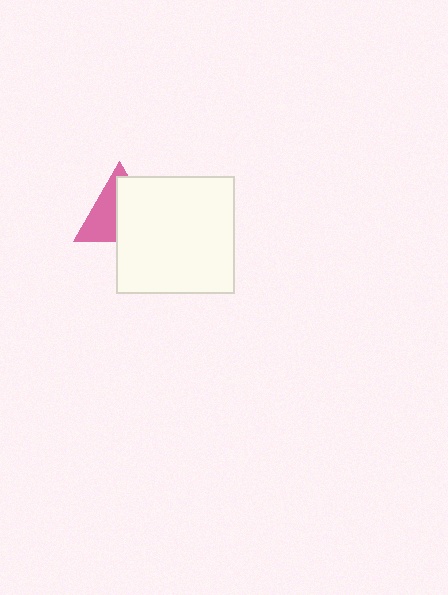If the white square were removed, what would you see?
You would see the complete pink triangle.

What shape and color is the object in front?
The object in front is a white square.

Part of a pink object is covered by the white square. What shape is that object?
It is a triangle.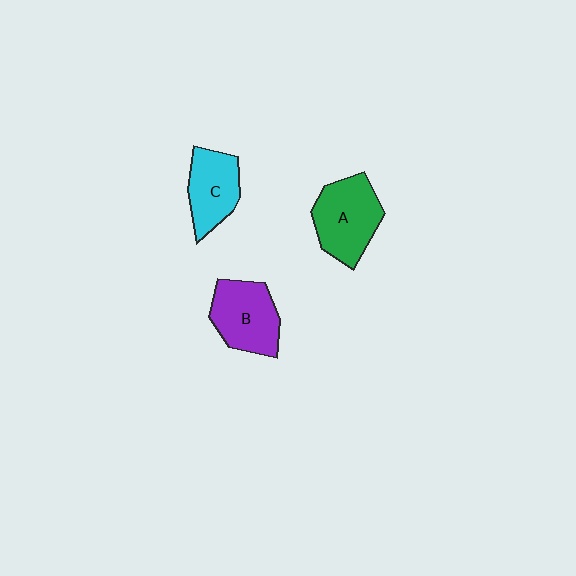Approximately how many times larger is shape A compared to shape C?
Approximately 1.3 times.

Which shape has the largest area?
Shape A (green).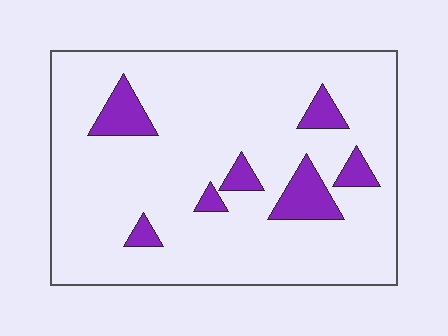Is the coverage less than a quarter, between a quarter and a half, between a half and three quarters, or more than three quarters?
Less than a quarter.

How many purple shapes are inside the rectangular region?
7.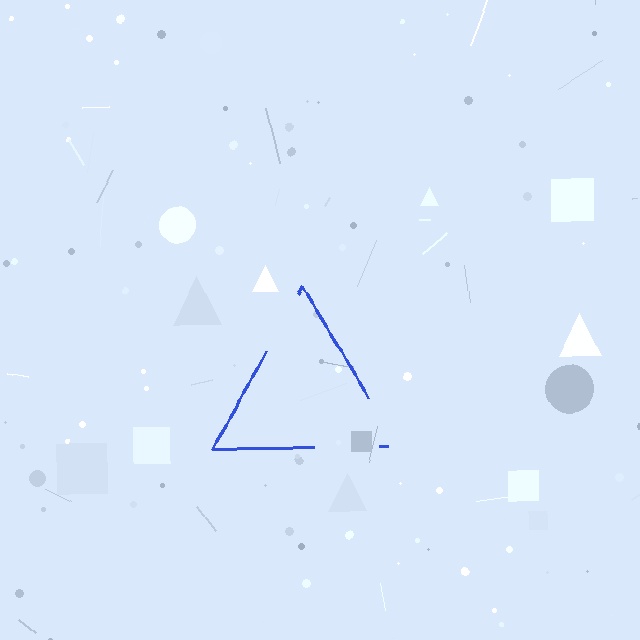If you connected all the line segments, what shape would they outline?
They would outline a triangle.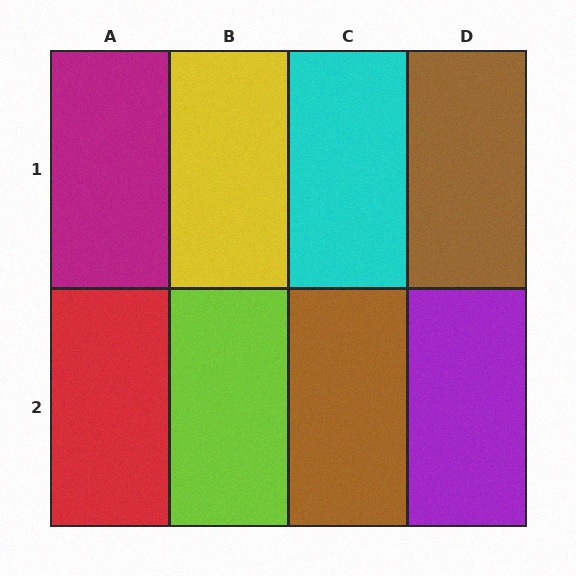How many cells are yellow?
1 cell is yellow.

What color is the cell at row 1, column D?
Brown.